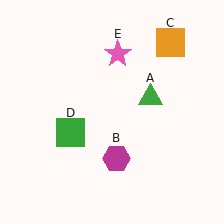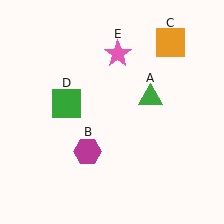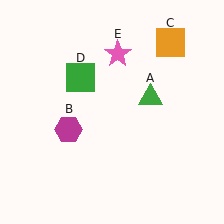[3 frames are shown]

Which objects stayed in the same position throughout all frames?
Green triangle (object A) and orange square (object C) and pink star (object E) remained stationary.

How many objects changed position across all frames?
2 objects changed position: magenta hexagon (object B), green square (object D).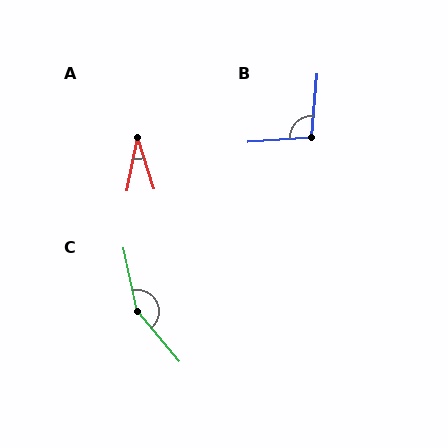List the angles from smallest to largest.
A (29°), B (99°), C (153°).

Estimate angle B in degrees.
Approximately 99 degrees.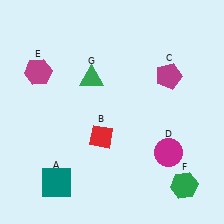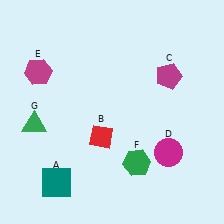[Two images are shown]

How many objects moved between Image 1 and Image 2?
2 objects moved between the two images.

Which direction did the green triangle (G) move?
The green triangle (G) moved left.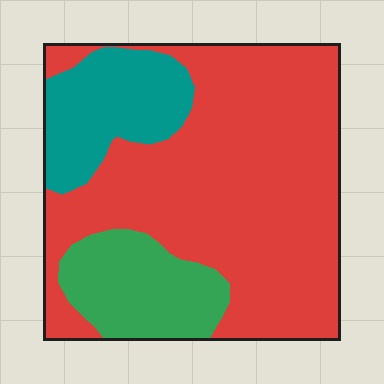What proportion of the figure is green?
Green takes up about one sixth (1/6) of the figure.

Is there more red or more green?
Red.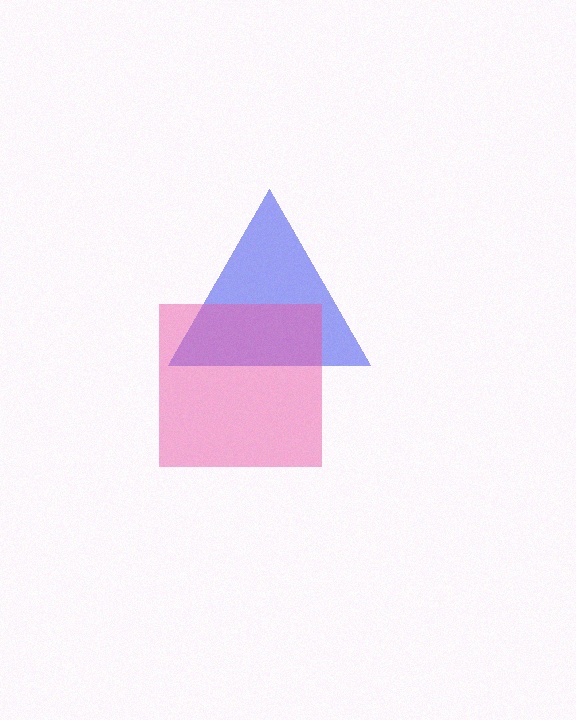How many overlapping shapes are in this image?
There are 2 overlapping shapes in the image.